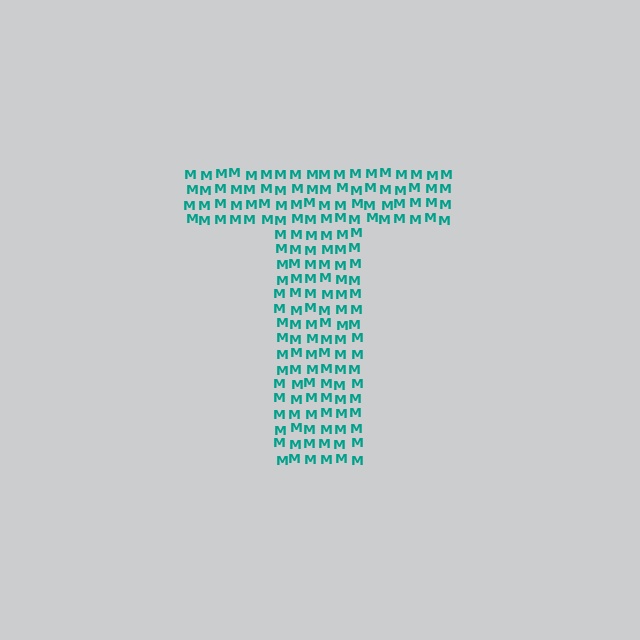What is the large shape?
The large shape is the letter T.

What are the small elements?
The small elements are letter M's.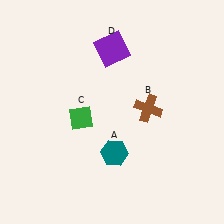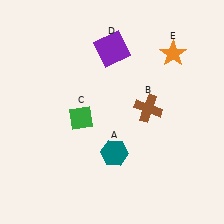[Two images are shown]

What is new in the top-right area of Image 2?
An orange star (E) was added in the top-right area of Image 2.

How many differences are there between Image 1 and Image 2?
There is 1 difference between the two images.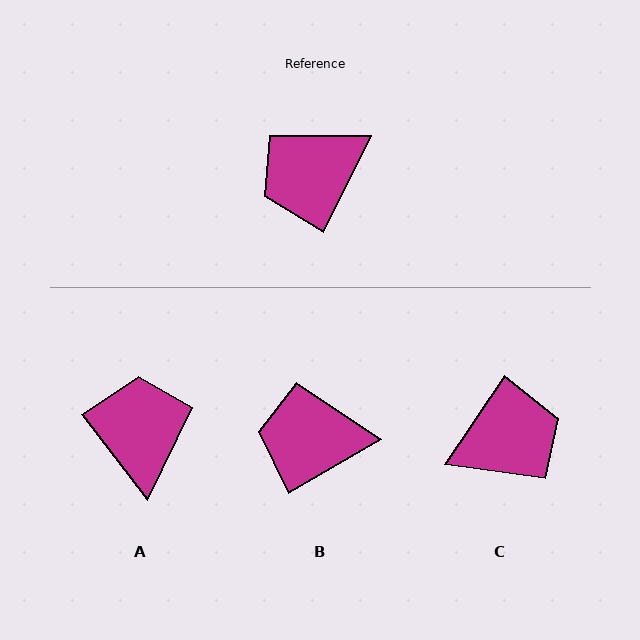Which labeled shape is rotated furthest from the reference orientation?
C, about 172 degrees away.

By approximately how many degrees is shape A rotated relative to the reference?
Approximately 116 degrees clockwise.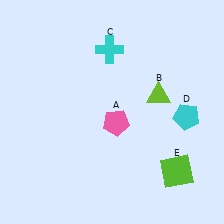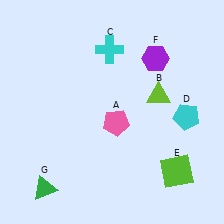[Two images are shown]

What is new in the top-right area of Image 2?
A purple hexagon (F) was added in the top-right area of Image 2.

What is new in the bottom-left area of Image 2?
A green triangle (G) was added in the bottom-left area of Image 2.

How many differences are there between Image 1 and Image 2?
There are 2 differences between the two images.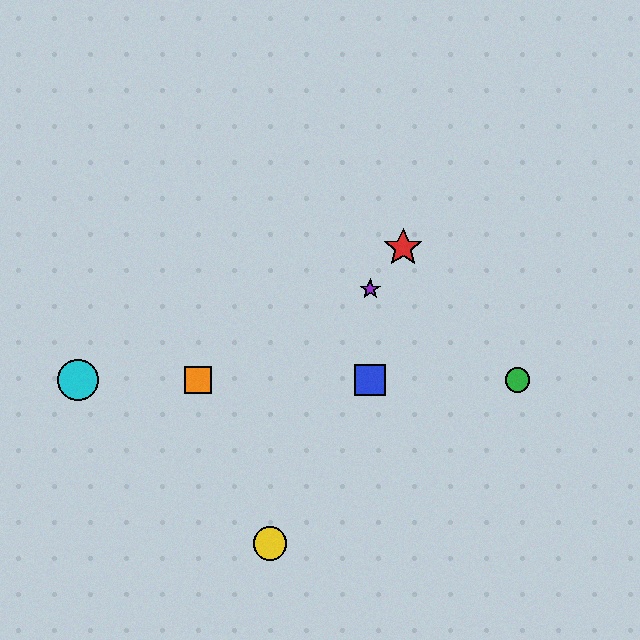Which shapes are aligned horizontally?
The blue square, the green circle, the orange square, the cyan circle are aligned horizontally.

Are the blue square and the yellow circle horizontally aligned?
No, the blue square is at y≈380 and the yellow circle is at y≈544.